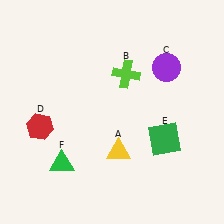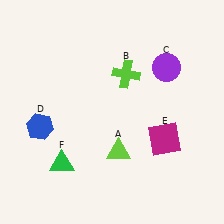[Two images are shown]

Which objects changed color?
A changed from yellow to lime. D changed from red to blue. E changed from green to magenta.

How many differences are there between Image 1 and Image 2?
There are 3 differences between the two images.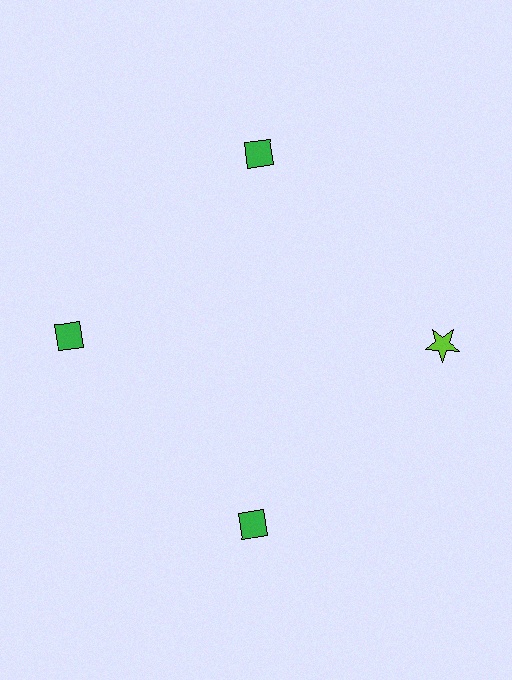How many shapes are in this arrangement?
There are 4 shapes arranged in a ring pattern.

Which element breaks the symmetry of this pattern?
The lime star at roughly the 3 o'clock position breaks the symmetry. All other shapes are green diamonds.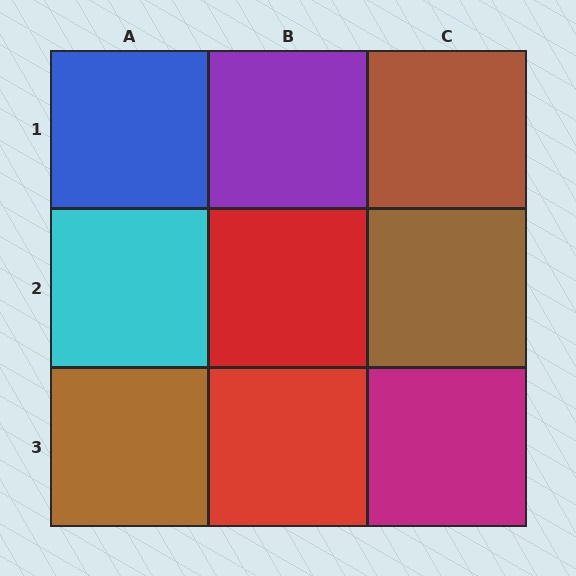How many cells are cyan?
1 cell is cyan.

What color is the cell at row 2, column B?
Red.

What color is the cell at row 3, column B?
Red.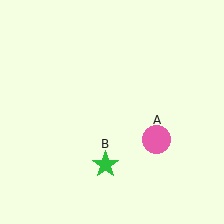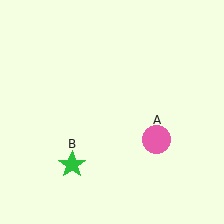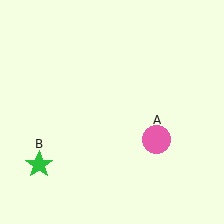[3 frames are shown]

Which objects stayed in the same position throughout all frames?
Pink circle (object A) remained stationary.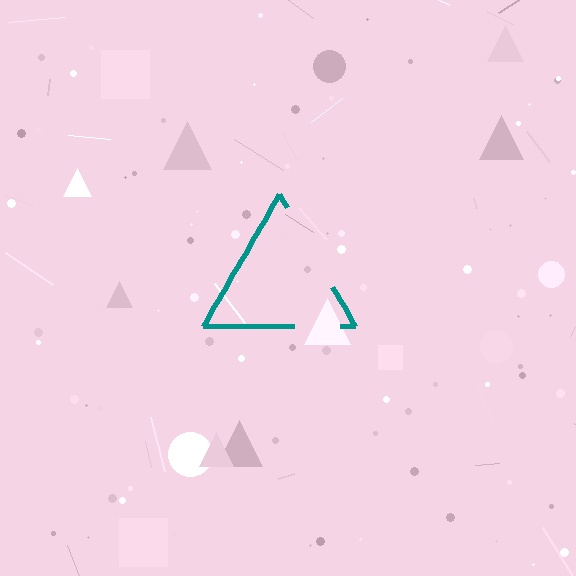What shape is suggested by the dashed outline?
The dashed outline suggests a triangle.